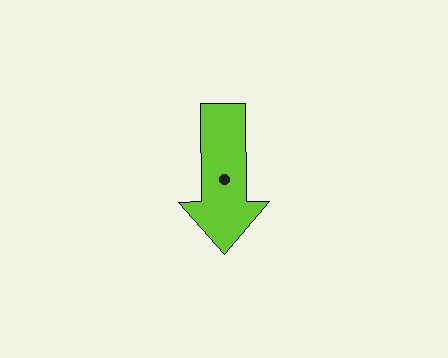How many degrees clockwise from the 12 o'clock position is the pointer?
Approximately 179 degrees.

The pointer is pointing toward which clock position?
Roughly 6 o'clock.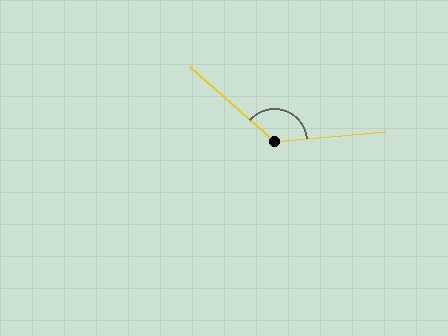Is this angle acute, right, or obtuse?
It is obtuse.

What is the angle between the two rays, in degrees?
Approximately 134 degrees.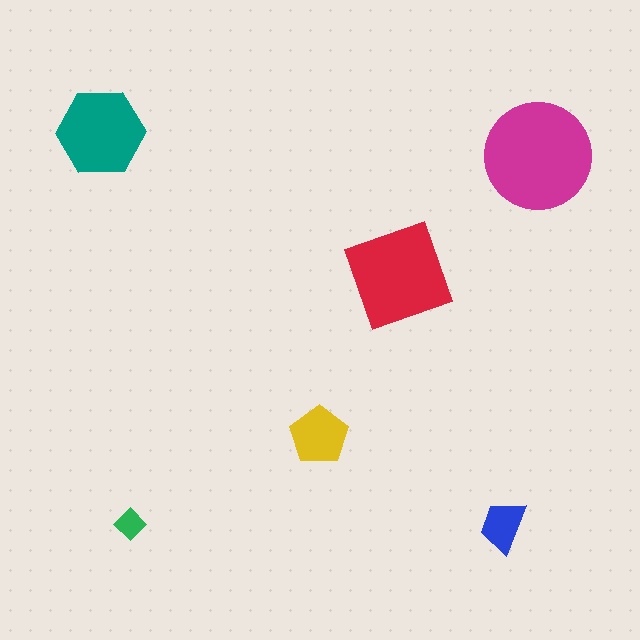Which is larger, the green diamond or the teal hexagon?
The teal hexagon.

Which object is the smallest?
The green diamond.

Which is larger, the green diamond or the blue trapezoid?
The blue trapezoid.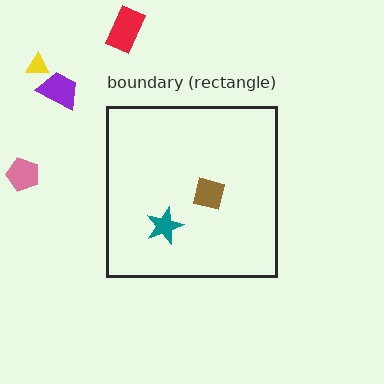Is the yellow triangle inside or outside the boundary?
Outside.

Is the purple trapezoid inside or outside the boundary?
Outside.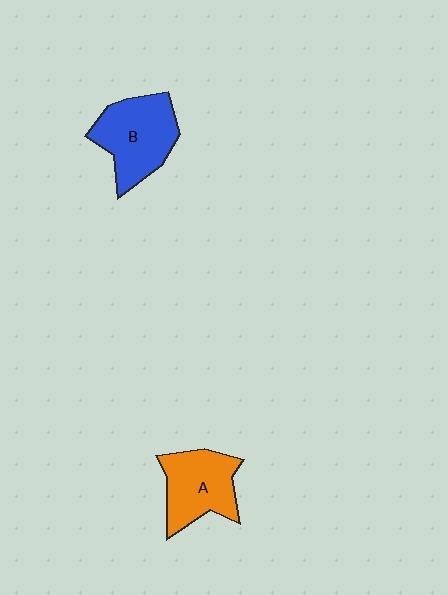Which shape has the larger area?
Shape B (blue).